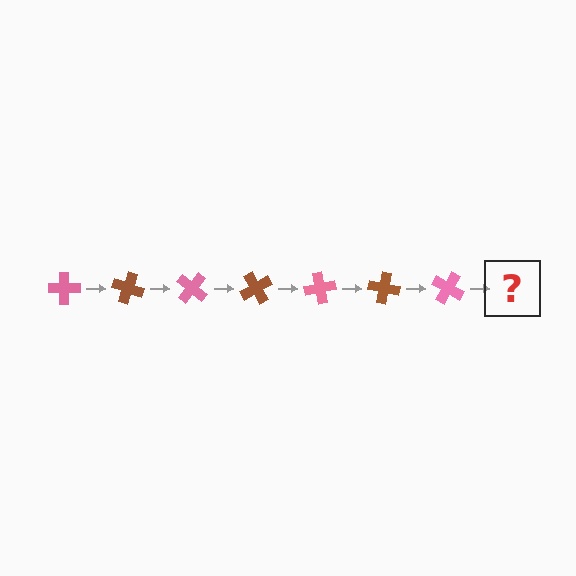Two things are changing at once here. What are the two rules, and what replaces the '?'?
The two rules are that it rotates 20 degrees each step and the color cycles through pink and brown. The '?' should be a brown cross, rotated 140 degrees from the start.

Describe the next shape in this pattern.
It should be a brown cross, rotated 140 degrees from the start.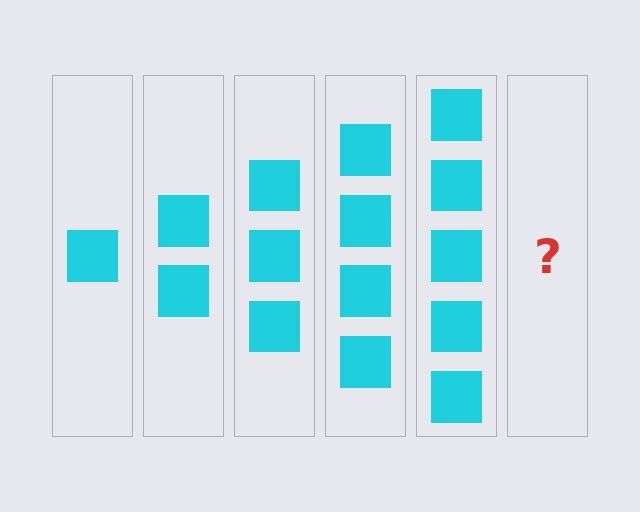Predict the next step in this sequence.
The next step is 6 squares.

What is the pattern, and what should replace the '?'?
The pattern is that each step adds one more square. The '?' should be 6 squares.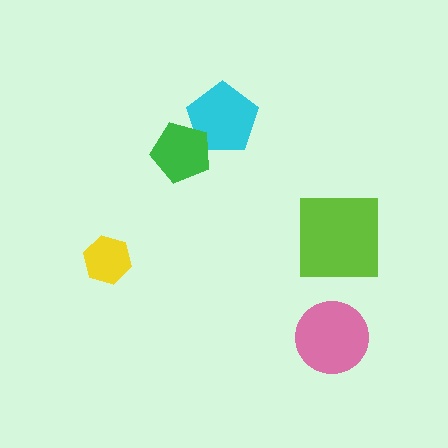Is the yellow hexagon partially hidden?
No, no other shape covers it.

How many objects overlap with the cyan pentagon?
1 object overlaps with the cyan pentagon.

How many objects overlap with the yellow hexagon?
0 objects overlap with the yellow hexagon.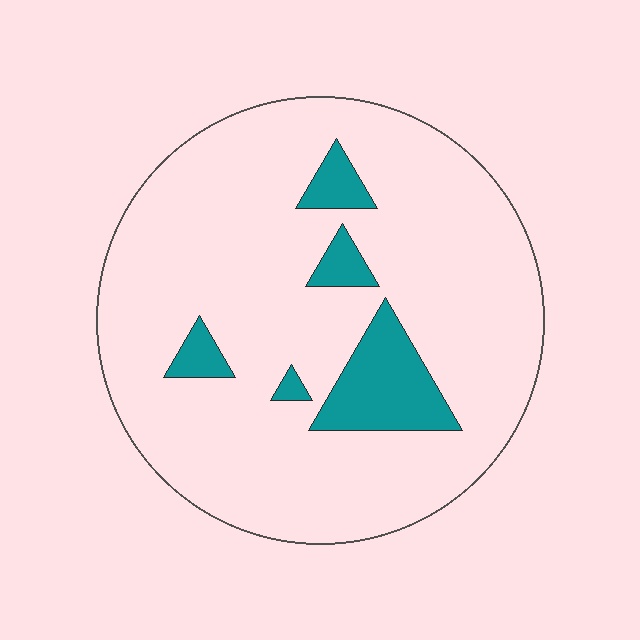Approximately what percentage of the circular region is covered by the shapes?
Approximately 10%.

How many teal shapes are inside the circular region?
5.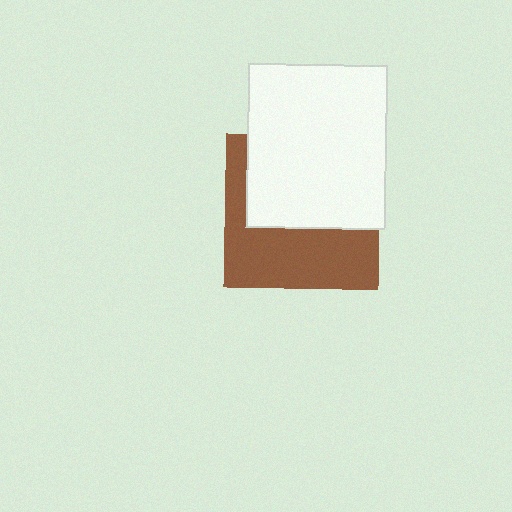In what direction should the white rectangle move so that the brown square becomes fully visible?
The white rectangle should move up. That is the shortest direction to clear the overlap and leave the brown square fully visible.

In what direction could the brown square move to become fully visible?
The brown square could move down. That would shift it out from behind the white rectangle entirely.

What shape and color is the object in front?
The object in front is a white rectangle.